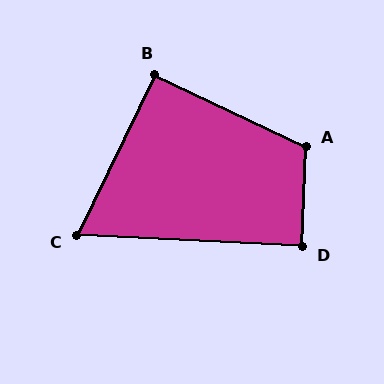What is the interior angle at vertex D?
Approximately 89 degrees (approximately right).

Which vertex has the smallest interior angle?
C, at approximately 67 degrees.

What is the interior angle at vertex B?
Approximately 91 degrees (approximately right).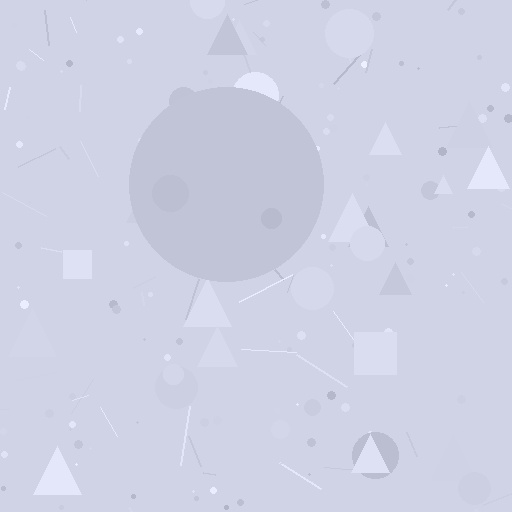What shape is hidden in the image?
A circle is hidden in the image.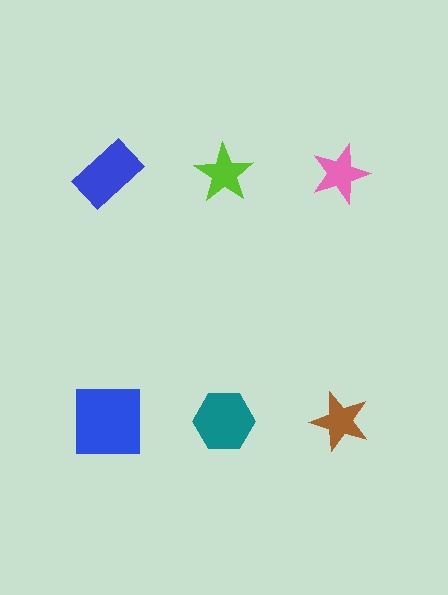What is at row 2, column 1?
A blue square.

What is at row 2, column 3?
A brown star.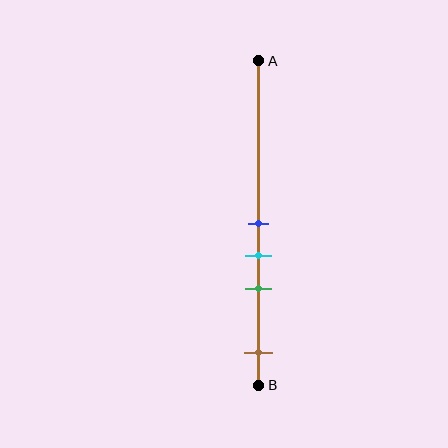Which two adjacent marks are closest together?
The blue and cyan marks are the closest adjacent pair.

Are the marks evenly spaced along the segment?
No, the marks are not evenly spaced.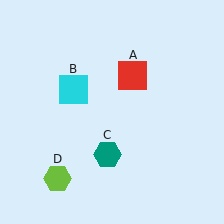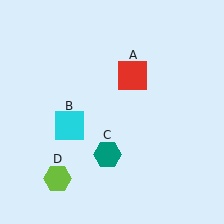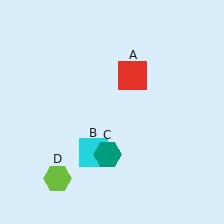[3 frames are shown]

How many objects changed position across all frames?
1 object changed position: cyan square (object B).